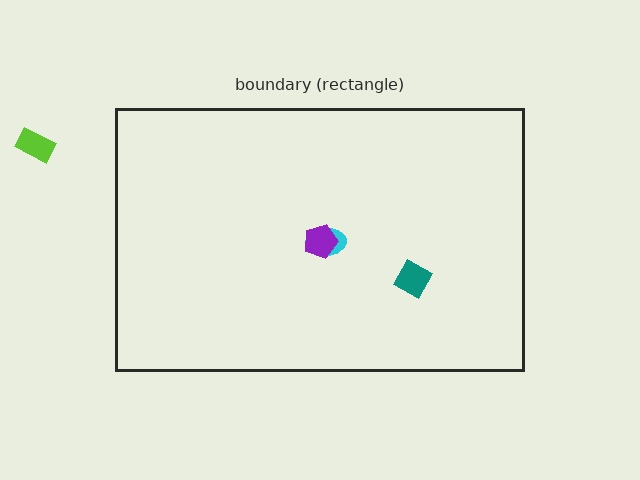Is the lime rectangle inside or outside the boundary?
Outside.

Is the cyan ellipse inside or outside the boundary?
Inside.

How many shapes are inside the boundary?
3 inside, 1 outside.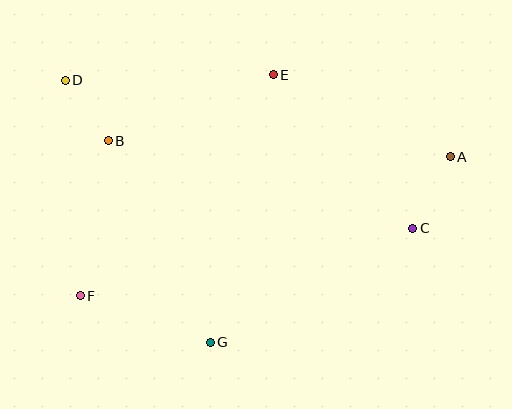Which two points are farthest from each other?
Points A and F are farthest from each other.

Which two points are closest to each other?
Points B and D are closest to each other.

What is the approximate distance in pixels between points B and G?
The distance between B and G is approximately 226 pixels.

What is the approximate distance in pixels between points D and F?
The distance between D and F is approximately 216 pixels.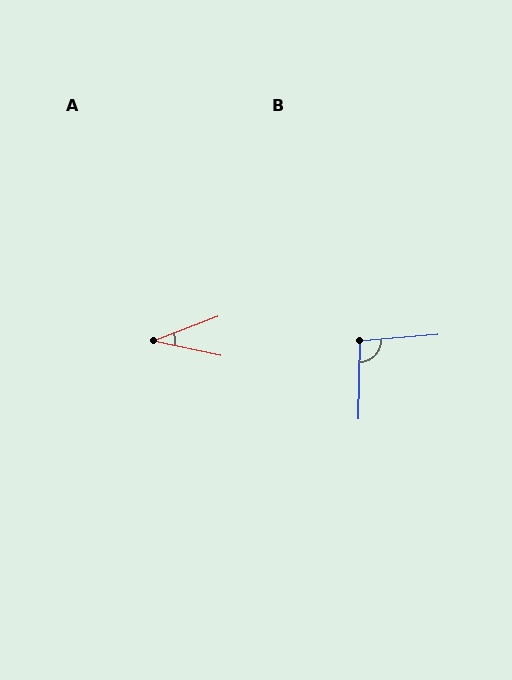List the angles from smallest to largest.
A (33°), B (96°).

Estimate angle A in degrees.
Approximately 33 degrees.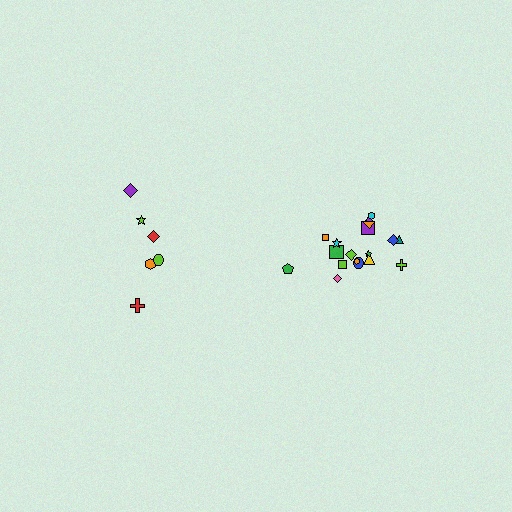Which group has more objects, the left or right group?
The right group.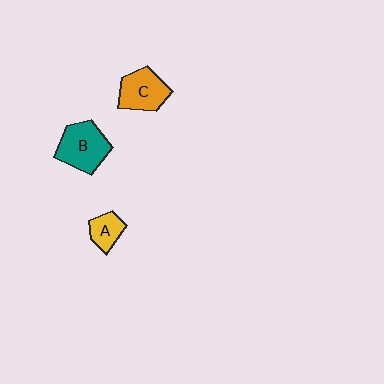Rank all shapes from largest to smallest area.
From largest to smallest: B (teal), C (orange), A (yellow).